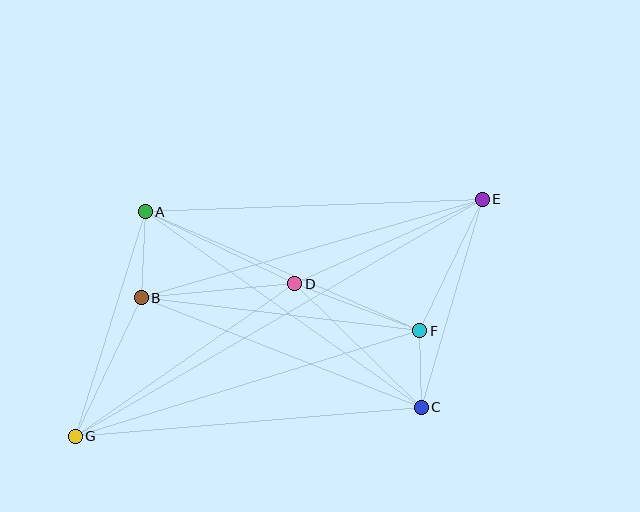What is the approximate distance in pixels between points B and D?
The distance between B and D is approximately 154 pixels.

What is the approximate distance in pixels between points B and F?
The distance between B and F is approximately 281 pixels.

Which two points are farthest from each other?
Points E and G are farthest from each other.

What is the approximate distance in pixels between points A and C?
The distance between A and C is approximately 338 pixels.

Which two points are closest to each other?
Points C and F are closest to each other.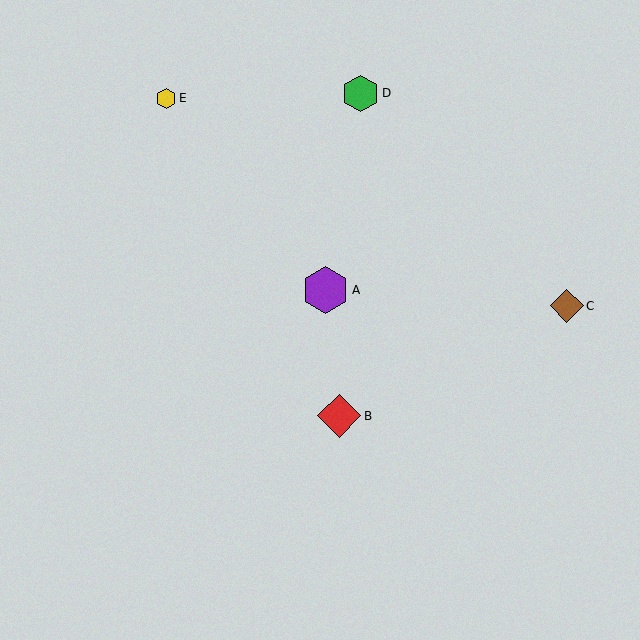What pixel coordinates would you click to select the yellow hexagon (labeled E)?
Click at (166, 98) to select the yellow hexagon E.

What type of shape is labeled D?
Shape D is a green hexagon.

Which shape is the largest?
The purple hexagon (labeled A) is the largest.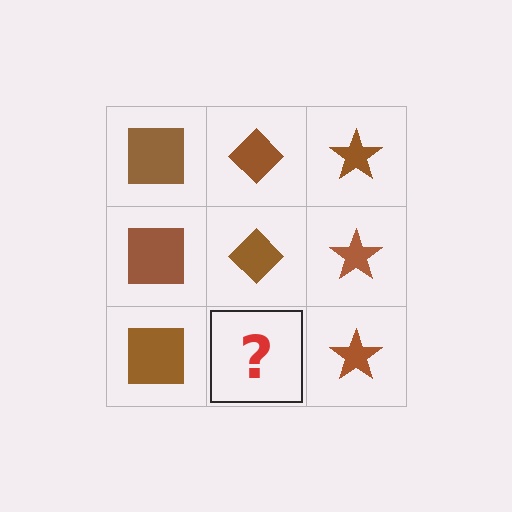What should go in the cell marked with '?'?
The missing cell should contain a brown diamond.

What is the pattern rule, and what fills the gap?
The rule is that each column has a consistent shape. The gap should be filled with a brown diamond.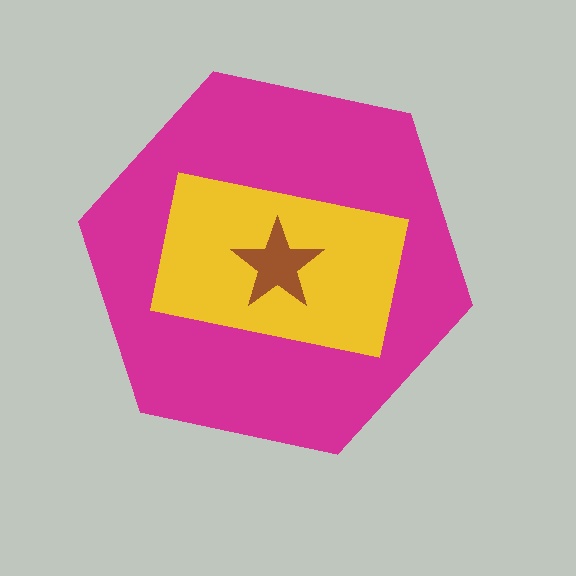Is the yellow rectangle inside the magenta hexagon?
Yes.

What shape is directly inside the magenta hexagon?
The yellow rectangle.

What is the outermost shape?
The magenta hexagon.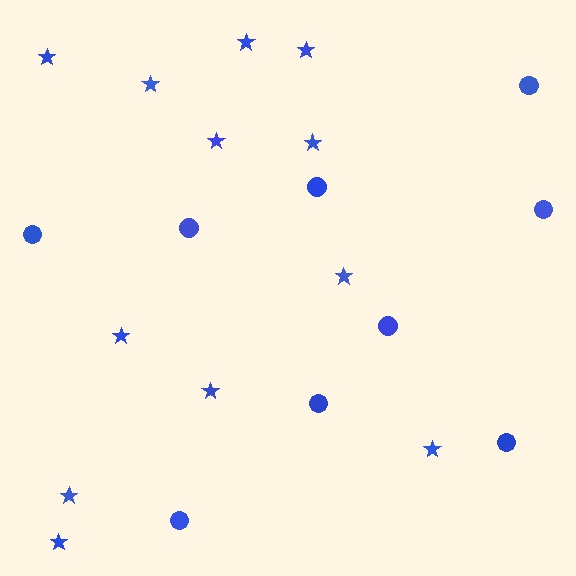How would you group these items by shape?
There are 2 groups: one group of circles (9) and one group of stars (12).